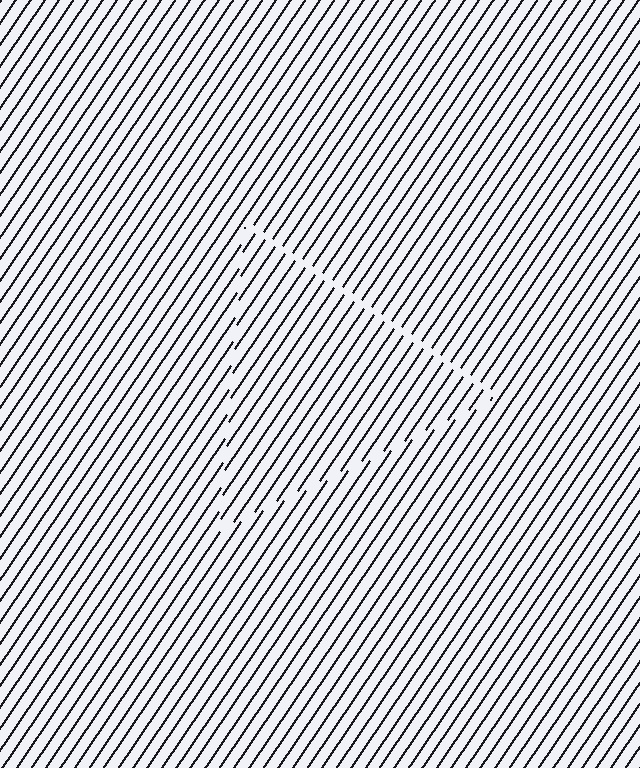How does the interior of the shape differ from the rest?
The interior of the shape contains the same grating, shifted by half a period — the contour is defined by the phase discontinuity where line-ends from the inner and outer gratings abut.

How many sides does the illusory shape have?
3 sides — the line-ends trace a triangle.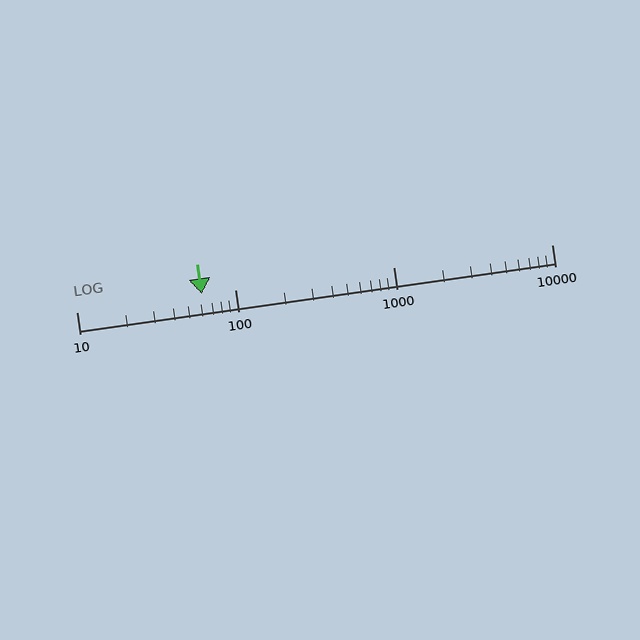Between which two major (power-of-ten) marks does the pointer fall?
The pointer is between 10 and 100.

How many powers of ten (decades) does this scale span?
The scale spans 3 decades, from 10 to 10000.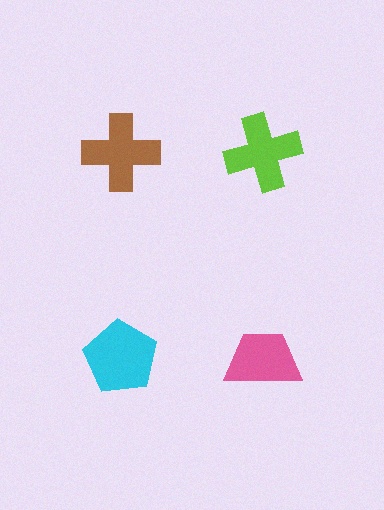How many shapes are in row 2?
2 shapes.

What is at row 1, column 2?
A lime cross.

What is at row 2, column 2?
A pink trapezoid.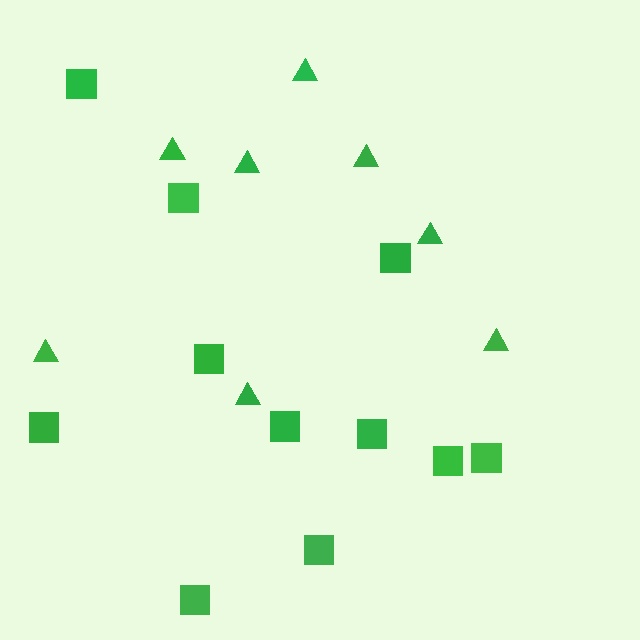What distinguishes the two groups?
There are 2 groups: one group of triangles (8) and one group of squares (11).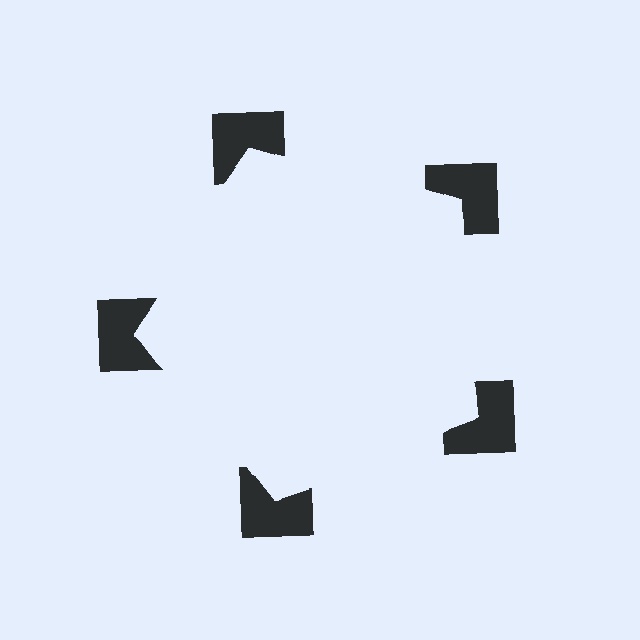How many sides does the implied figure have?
5 sides.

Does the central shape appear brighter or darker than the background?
It typically appears slightly brighter than the background, even though no actual brightness change is drawn.